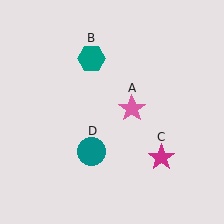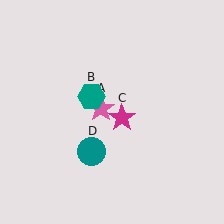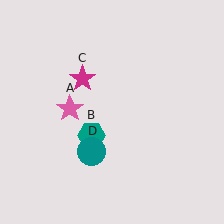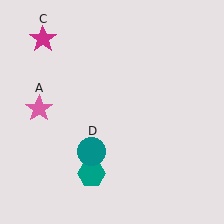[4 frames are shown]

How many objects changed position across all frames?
3 objects changed position: pink star (object A), teal hexagon (object B), magenta star (object C).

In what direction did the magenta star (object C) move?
The magenta star (object C) moved up and to the left.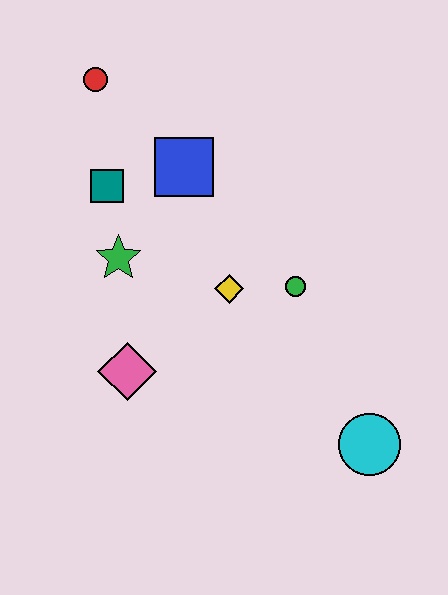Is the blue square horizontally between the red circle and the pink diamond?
No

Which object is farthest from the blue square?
The cyan circle is farthest from the blue square.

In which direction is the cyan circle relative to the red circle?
The cyan circle is below the red circle.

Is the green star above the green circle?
Yes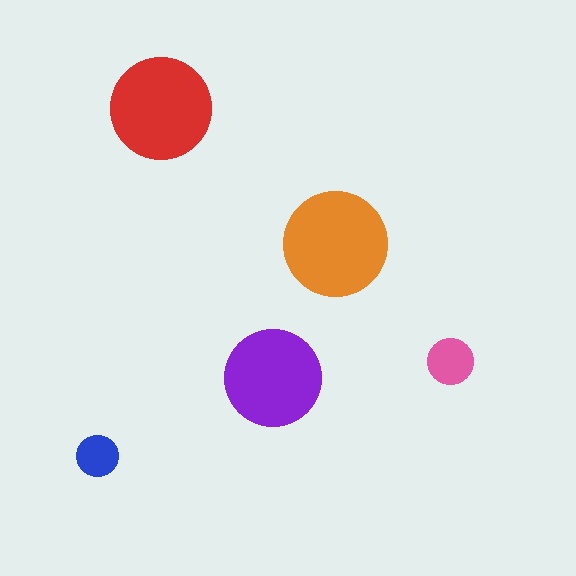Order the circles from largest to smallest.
the orange one, the red one, the purple one, the pink one, the blue one.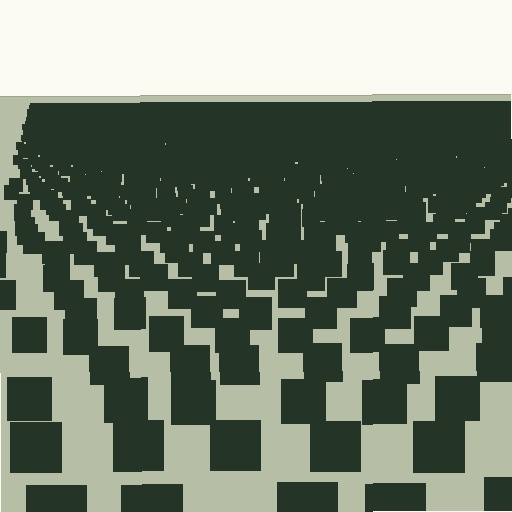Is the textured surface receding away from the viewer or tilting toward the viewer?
The surface is receding away from the viewer. Texture elements get smaller and denser toward the top.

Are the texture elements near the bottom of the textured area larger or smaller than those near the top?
Larger. Near the bottom, elements are closer to the viewer and appear at a bigger on-screen size.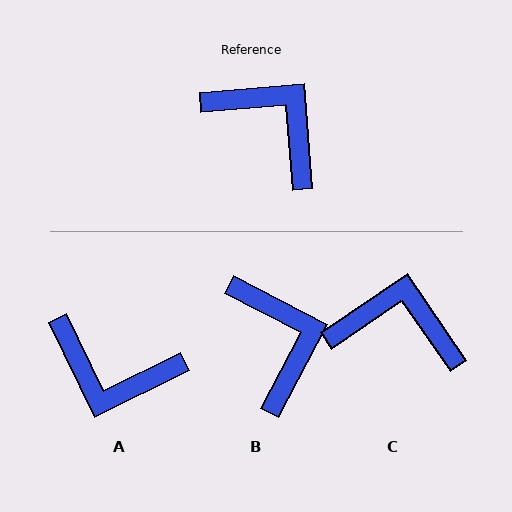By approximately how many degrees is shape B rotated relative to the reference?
Approximately 32 degrees clockwise.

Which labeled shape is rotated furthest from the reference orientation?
A, about 158 degrees away.